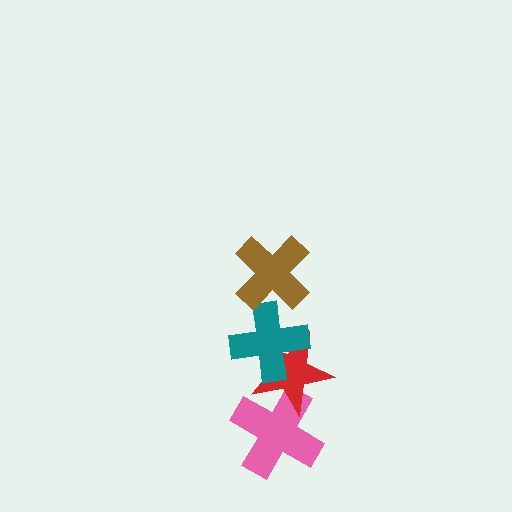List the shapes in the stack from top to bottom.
From top to bottom: the brown cross, the teal cross, the red star, the pink cross.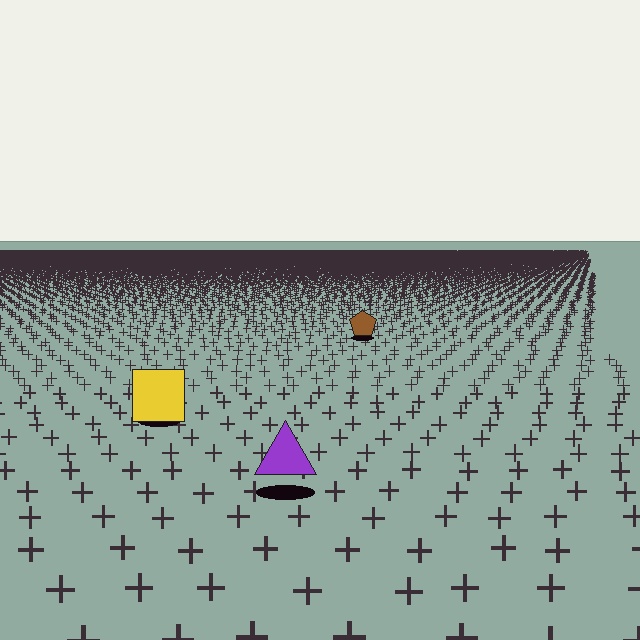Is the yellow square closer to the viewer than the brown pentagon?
Yes. The yellow square is closer — you can tell from the texture gradient: the ground texture is coarser near it.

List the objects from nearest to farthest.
From nearest to farthest: the purple triangle, the yellow square, the brown pentagon.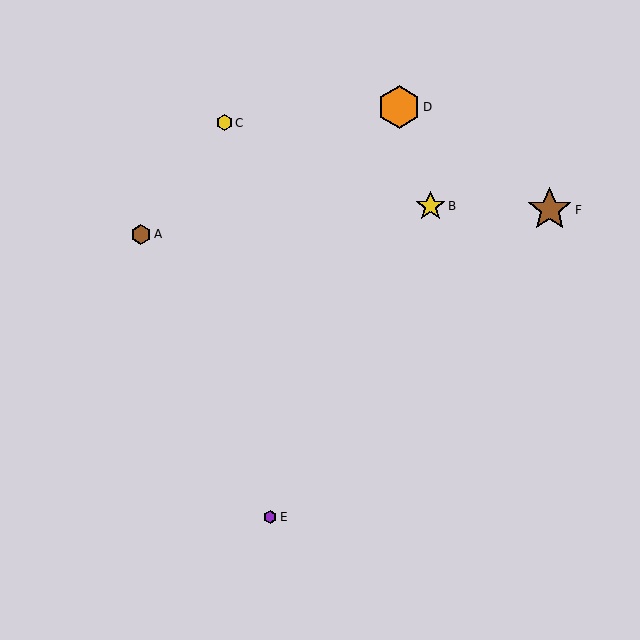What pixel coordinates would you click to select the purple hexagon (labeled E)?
Click at (270, 517) to select the purple hexagon E.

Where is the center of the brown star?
The center of the brown star is at (550, 210).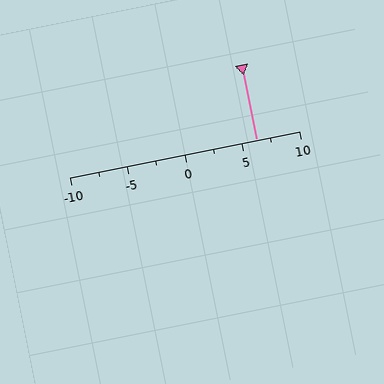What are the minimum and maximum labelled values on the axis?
The axis runs from -10 to 10.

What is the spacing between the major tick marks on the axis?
The major ticks are spaced 5 apart.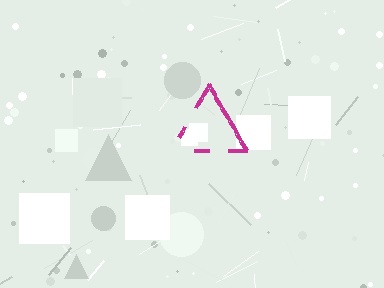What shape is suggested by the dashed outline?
The dashed outline suggests a triangle.